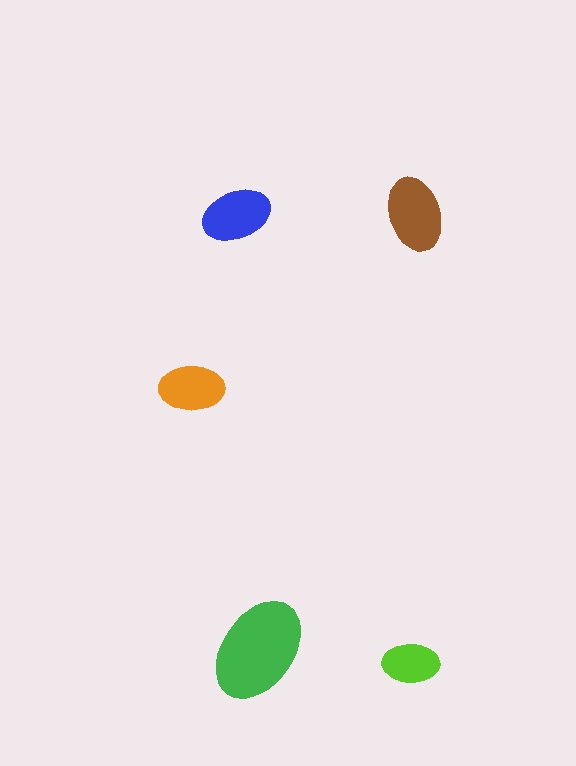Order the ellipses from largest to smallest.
the green one, the brown one, the blue one, the orange one, the lime one.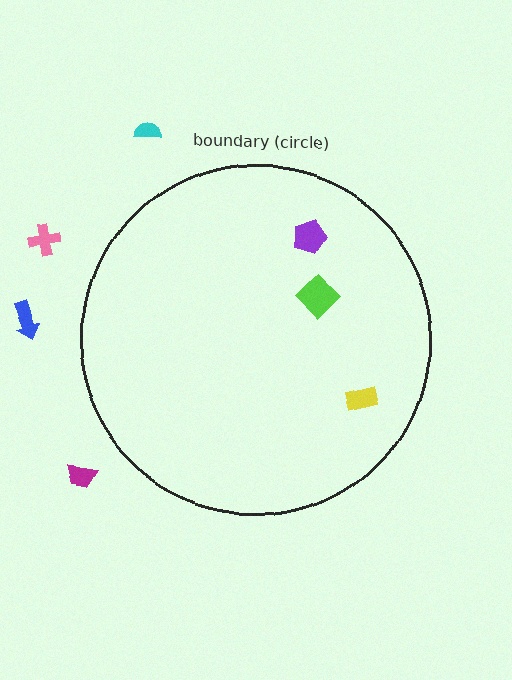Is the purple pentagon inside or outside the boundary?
Inside.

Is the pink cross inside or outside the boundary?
Outside.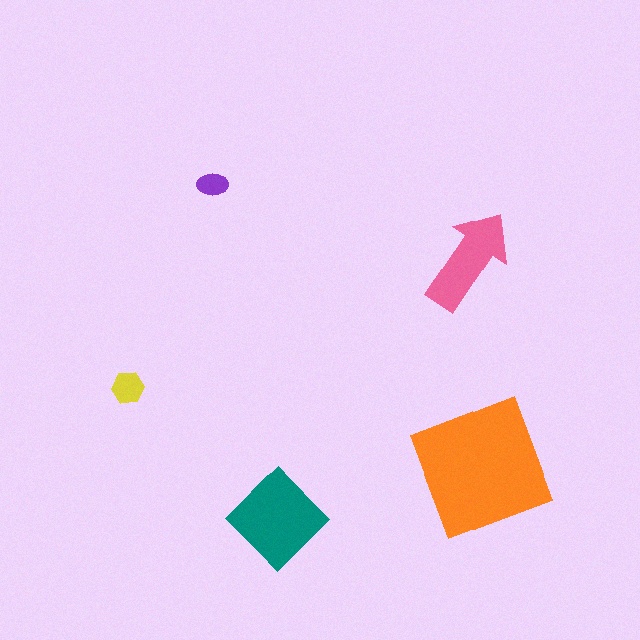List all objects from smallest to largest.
The purple ellipse, the yellow hexagon, the pink arrow, the teal diamond, the orange square.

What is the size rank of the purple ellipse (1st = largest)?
5th.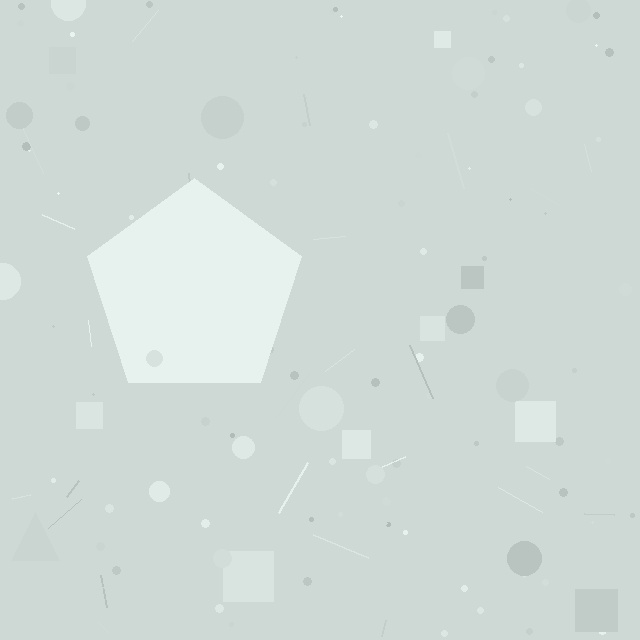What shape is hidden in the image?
A pentagon is hidden in the image.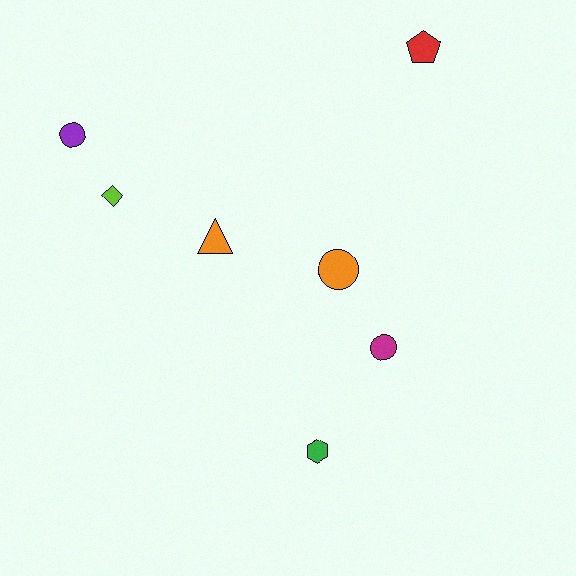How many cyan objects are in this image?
There are no cyan objects.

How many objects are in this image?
There are 7 objects.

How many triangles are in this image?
There is 1 triangle.